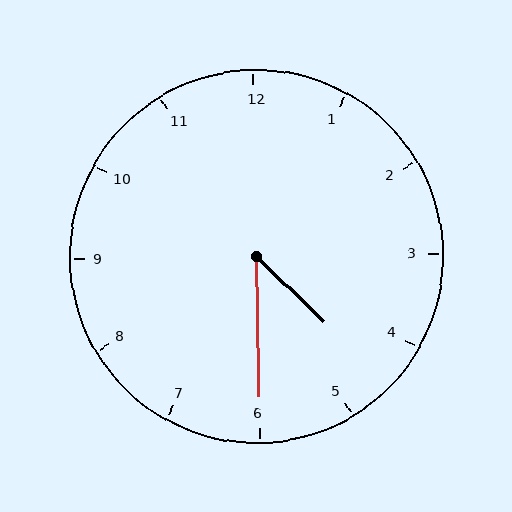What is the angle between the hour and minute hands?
Approximately 45 degrees.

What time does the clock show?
4:30.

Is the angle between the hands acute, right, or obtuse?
It is acute.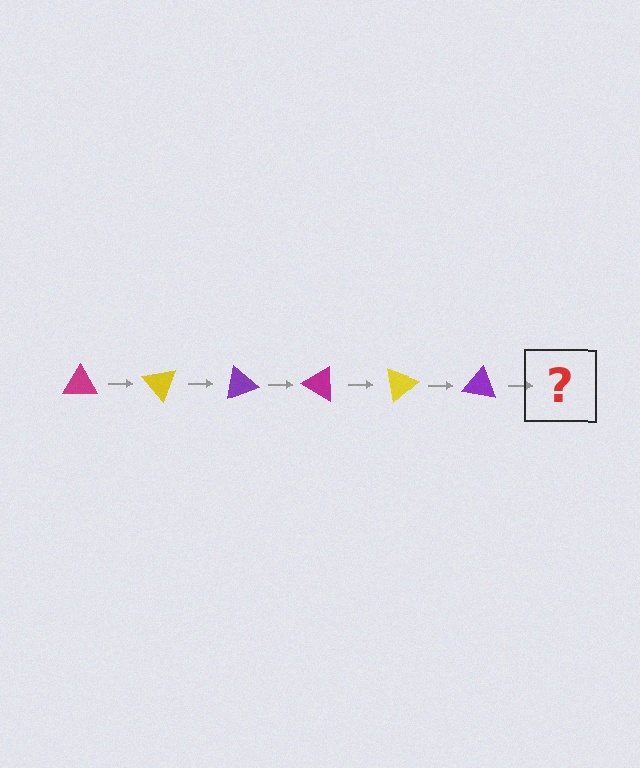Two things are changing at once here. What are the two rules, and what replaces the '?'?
The two rules are that it rotates 50 degrees each step and the color cycles through magenta, yellow, and purple. The '?' should be a magenta triangle, rotated 300 degrees from the start.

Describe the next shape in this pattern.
It should be a magenta triangle, rotated 300 degrees from the start.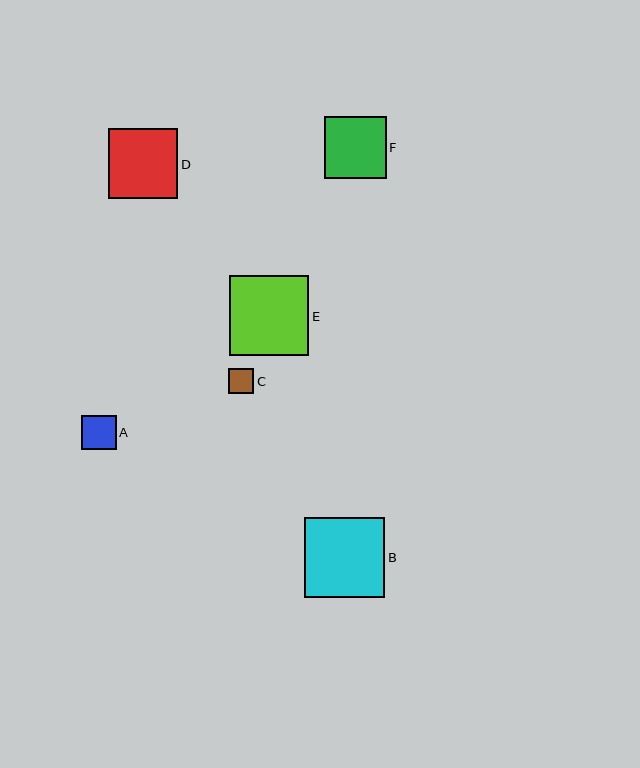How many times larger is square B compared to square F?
Square B is approximately 1.3 times the size of square F.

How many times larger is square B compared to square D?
Square B is approximately 1.2 times the size of square D.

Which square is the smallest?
Square C is the smallest with a size of approximately 26 pixels.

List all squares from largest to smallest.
From largest to smallest: B, E, D, F, A, C.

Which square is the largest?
Square B is the largest with a size of approximately 80 pixels.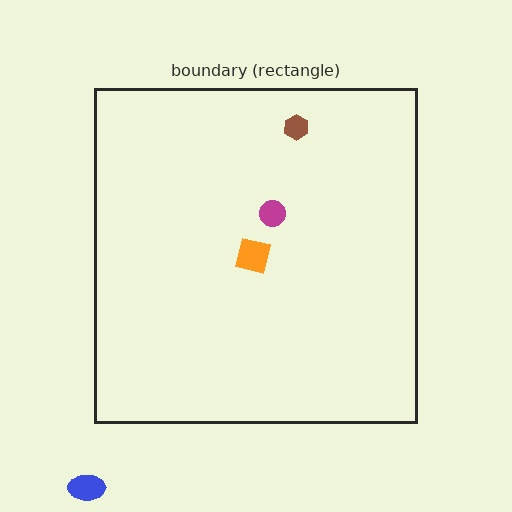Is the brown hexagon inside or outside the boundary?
Inside.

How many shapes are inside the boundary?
3 inside, 1 outside.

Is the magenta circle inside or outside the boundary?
Inside.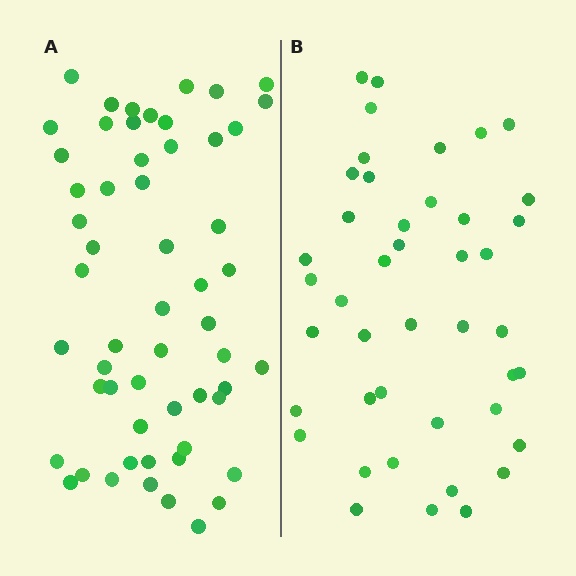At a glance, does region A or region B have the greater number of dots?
Region A (the left region) has more dots.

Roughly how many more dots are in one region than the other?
Region A has approximately 15 more dots than region B.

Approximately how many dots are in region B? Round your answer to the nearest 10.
About 40 dots. (The exact count is 43, which rounds to 40.)